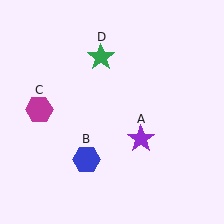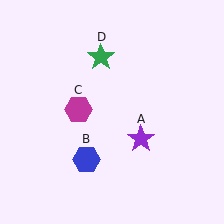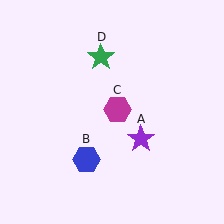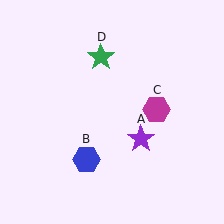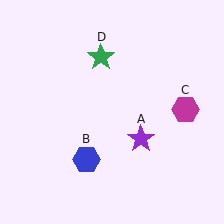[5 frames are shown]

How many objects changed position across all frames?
1 object changed position: magenta hexagon (object C).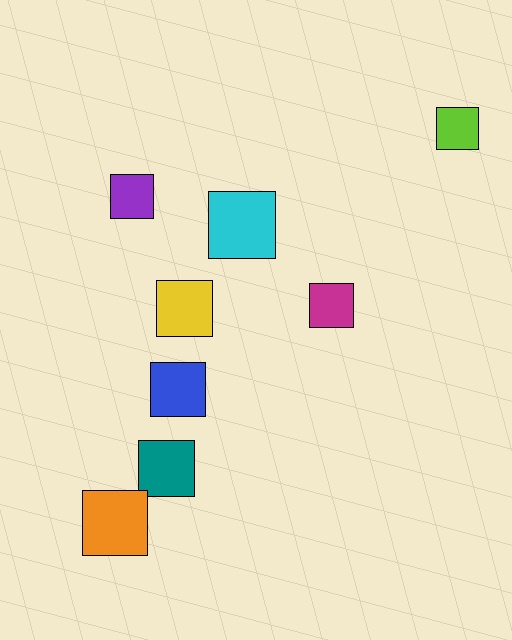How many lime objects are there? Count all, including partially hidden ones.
There is 1 lime object.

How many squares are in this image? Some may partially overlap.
There are 8 squares.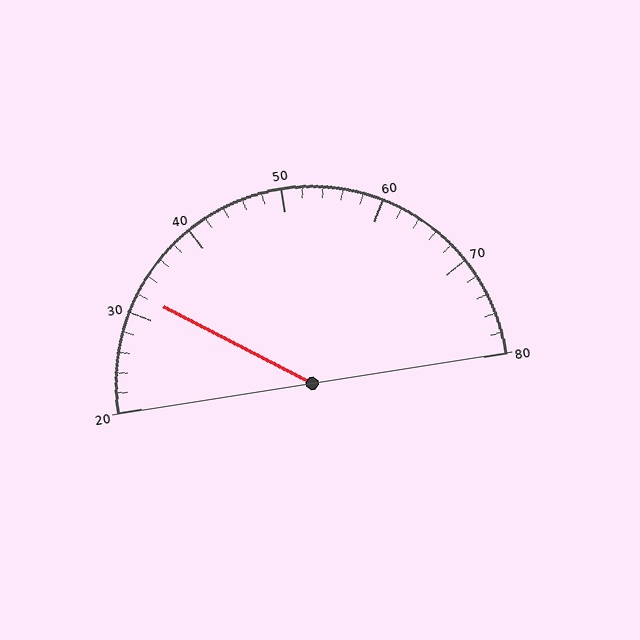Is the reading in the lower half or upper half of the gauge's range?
The reading is in the lower half of the range (20 to 80).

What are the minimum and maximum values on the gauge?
The gauge ranges from 20 to 80.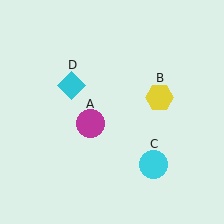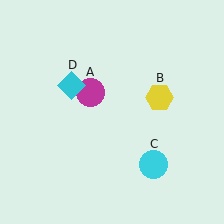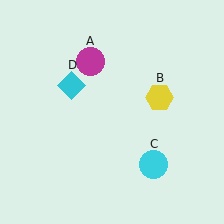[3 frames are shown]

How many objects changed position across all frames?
1 object changed position: magenta circle (object A).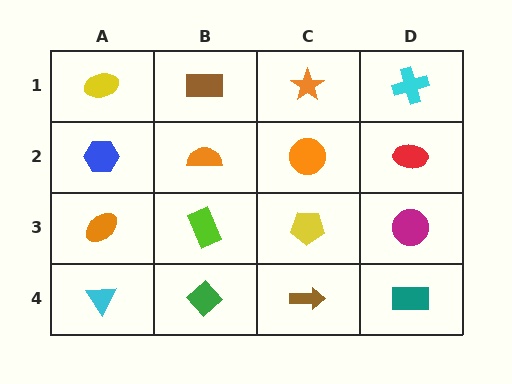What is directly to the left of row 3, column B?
An orange ellipse.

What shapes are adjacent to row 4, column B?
A lime rectangle (row 3, column B), a cyan triangle (row 4, column A), a brown arrow (row 4, column C).